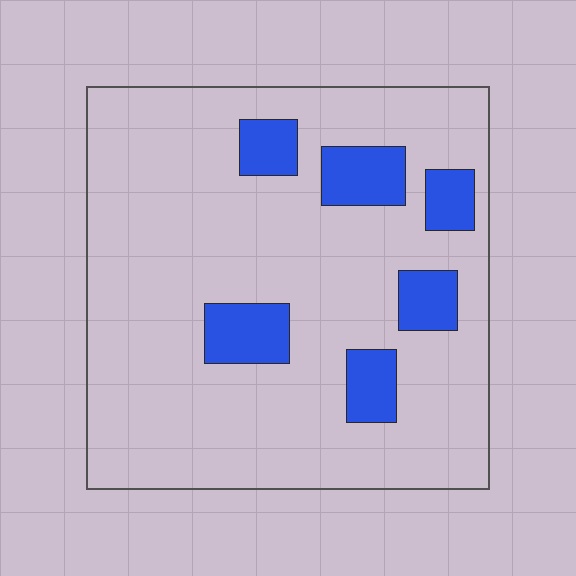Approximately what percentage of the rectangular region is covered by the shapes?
Approximately 15%.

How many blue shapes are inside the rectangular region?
6.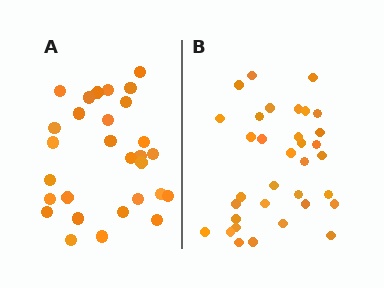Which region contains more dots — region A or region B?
Region B (the right region) has more dots.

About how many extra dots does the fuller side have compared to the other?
Region B has about 5 more dots than region A.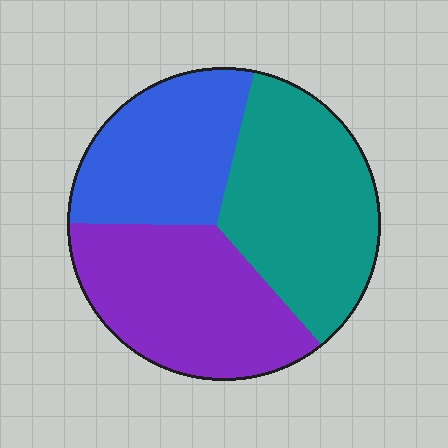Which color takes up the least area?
Blue, at roughly 25%.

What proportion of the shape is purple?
Purple covers roughly 35% of the shape.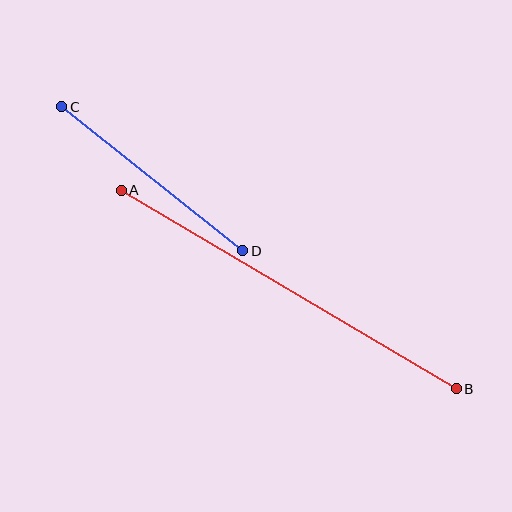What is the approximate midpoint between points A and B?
The midpoint is at approximately (289, 290) pixels.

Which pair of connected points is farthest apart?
Points A and B are farthest apart.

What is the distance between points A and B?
The distance is approximately 389 pixels.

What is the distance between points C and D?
The distance is approximately 232 pixels.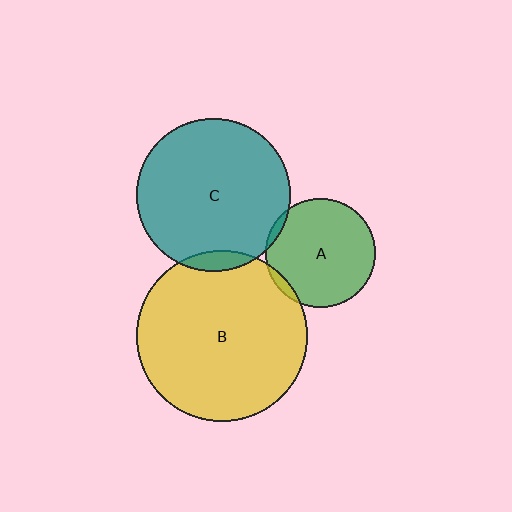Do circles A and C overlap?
Yes.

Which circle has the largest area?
Circle B (yellow).